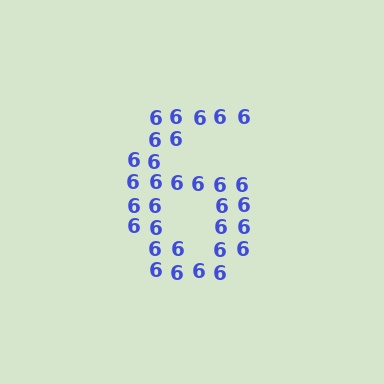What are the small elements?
The small elements are digit 6's.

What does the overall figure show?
The overall figure shows the digit 6.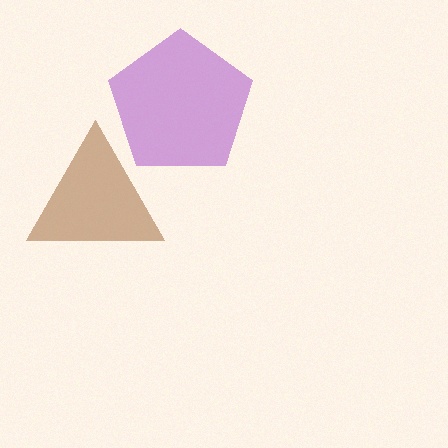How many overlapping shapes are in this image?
There are 2 overlapping shapes in the image.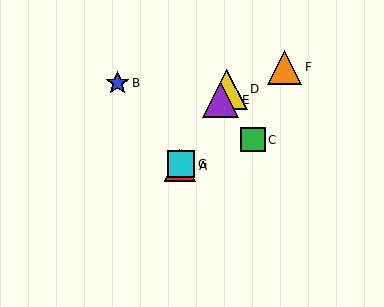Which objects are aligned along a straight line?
Objects A, D, E, G are aligned along a straight line.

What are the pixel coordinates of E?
Object E is at (221, 100).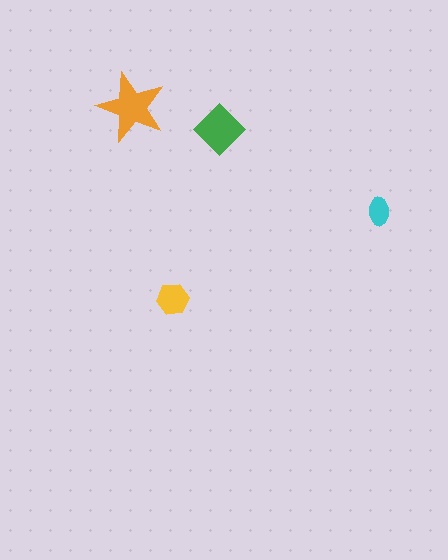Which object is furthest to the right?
The cyan ellipse is rightmost.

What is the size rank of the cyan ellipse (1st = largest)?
4th.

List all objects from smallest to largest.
The cyan ellipse, the yellow hexagon, the green diamond, the orange star.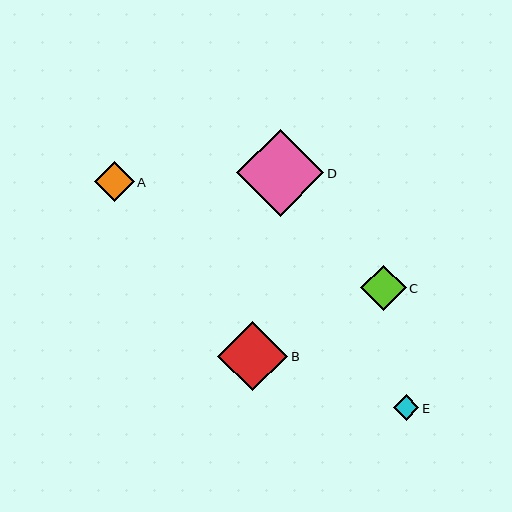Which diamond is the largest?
Diamond D is the largest with a size of approximately 87 pixels.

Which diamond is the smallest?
Diamond E is the smallest with a size of approximately 25 pixels.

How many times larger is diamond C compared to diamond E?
Diamond C is approximately 1.8 times the size of diamond E.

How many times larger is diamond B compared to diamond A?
Diamond B is approximately 1.8 times the size of diamond A.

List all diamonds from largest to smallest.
From largest to smallest: D, B, C, A, E.